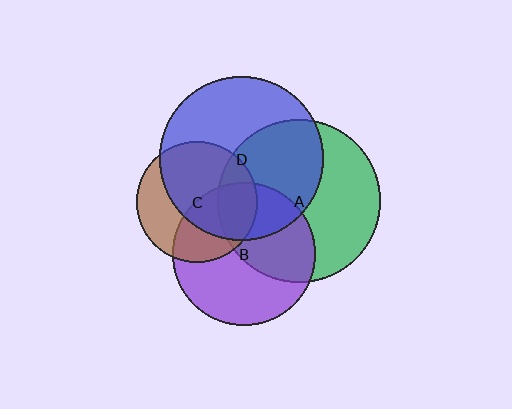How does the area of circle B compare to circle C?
Approximately 1.4 times.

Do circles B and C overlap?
Yes.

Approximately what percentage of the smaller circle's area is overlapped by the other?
Approximately 40%.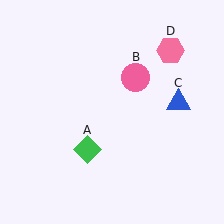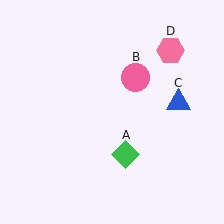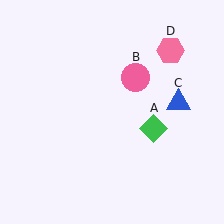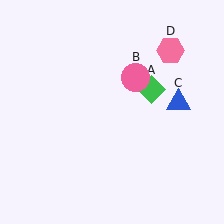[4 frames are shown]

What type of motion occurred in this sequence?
The green diamond (object A) rotated counterclockwise around the center of the scene.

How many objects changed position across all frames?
1 object changed position: green diamond (object A).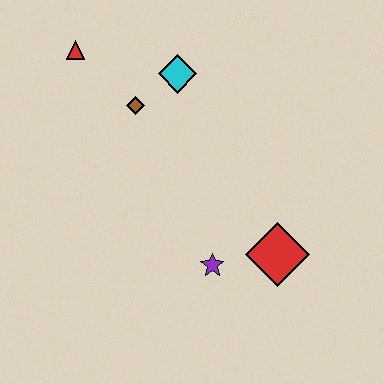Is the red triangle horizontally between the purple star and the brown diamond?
No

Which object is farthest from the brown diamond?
The red diamond is farthest from the brown diamond.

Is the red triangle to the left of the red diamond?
Yes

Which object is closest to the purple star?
The red diamond is closest to the purple star.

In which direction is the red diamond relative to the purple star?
The red diamond is to the right of the purple star.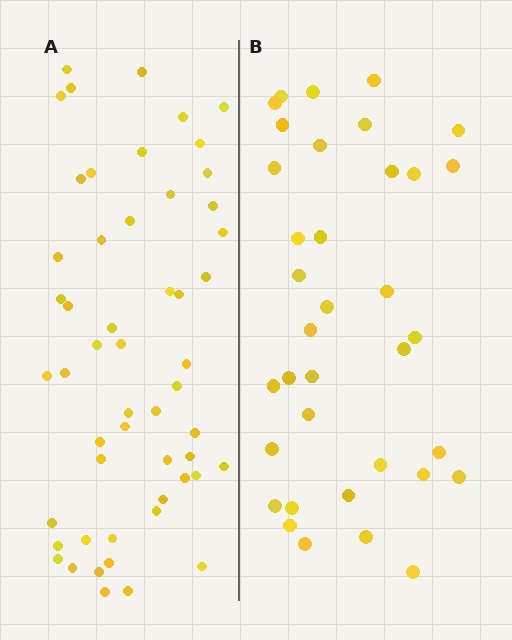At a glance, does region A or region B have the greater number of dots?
Region A (the left region) has more dots.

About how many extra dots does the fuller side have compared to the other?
Region A has approximately 15 more dots than region B.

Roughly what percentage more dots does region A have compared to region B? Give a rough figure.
About 45% more.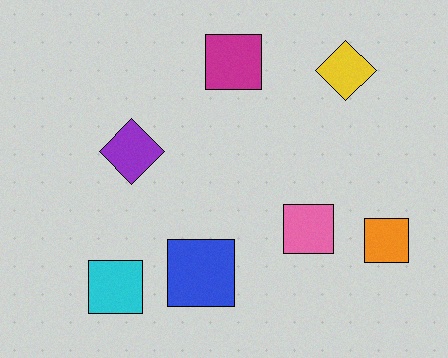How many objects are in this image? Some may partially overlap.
There are 7 objects.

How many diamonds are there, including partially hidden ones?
There are 2 diamonds.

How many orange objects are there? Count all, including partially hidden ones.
There is 1 orange object.